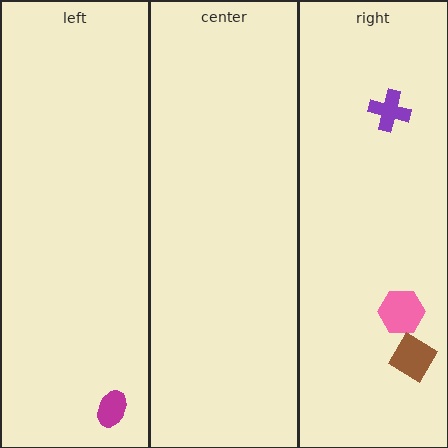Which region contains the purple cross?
The right region.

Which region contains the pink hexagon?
The right region.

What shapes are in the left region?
The magenta ellipse.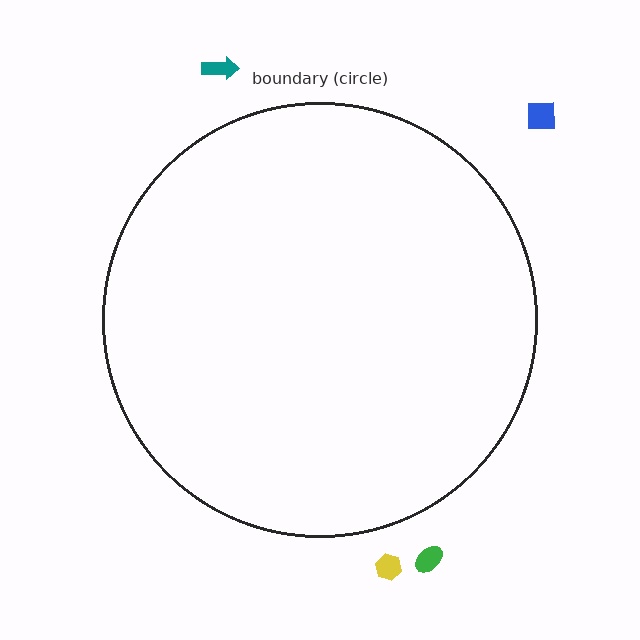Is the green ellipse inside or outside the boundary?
Outside.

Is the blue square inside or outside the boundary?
Outside.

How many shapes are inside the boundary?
0 inside, 4 outside.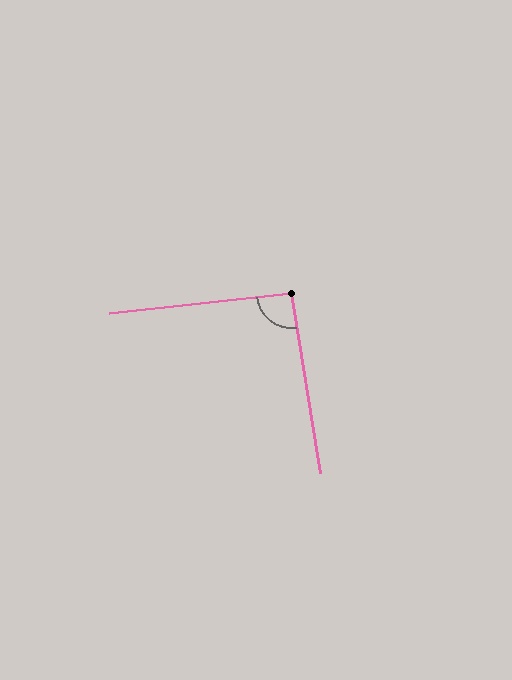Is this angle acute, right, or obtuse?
It is approximately a right angle.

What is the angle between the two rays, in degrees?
Approximately 93 degrees.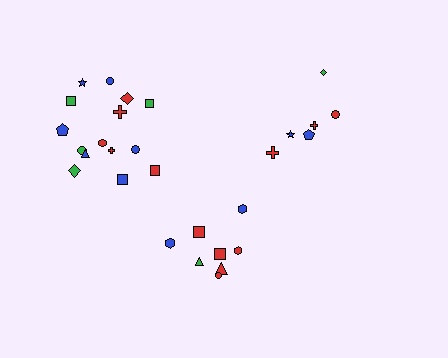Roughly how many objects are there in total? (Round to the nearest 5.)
Roughly 30 objects in total.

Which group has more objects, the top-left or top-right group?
The top-left group.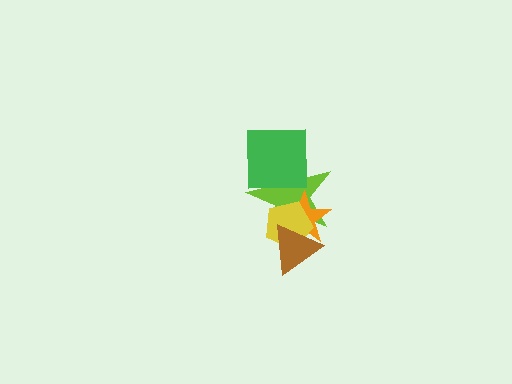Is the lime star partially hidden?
Yes, it is partially covered by another shape.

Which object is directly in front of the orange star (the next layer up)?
The yellow pentagon is directly in front of the orange star.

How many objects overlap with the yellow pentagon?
3 objects overlap with the yellow pentagon.